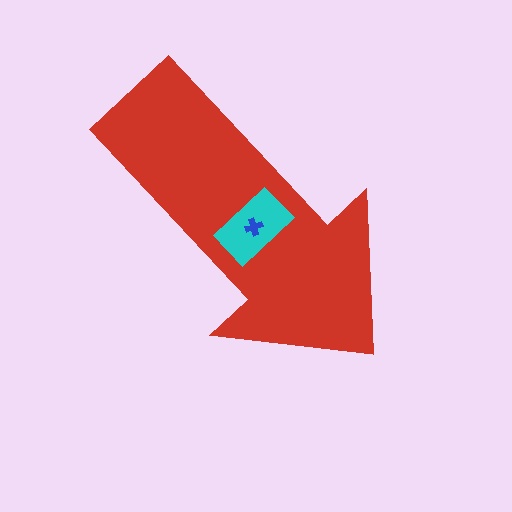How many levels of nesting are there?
3.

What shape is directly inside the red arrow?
The cyan rectangle.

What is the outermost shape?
The red arrow.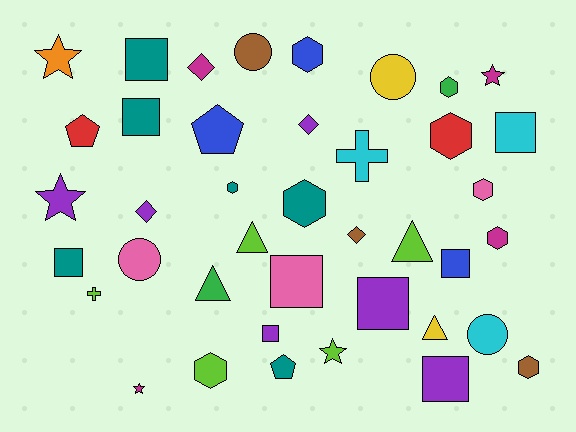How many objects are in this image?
There are 40 objects.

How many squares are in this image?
There are 9 squares.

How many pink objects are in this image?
There are 3 pink objects.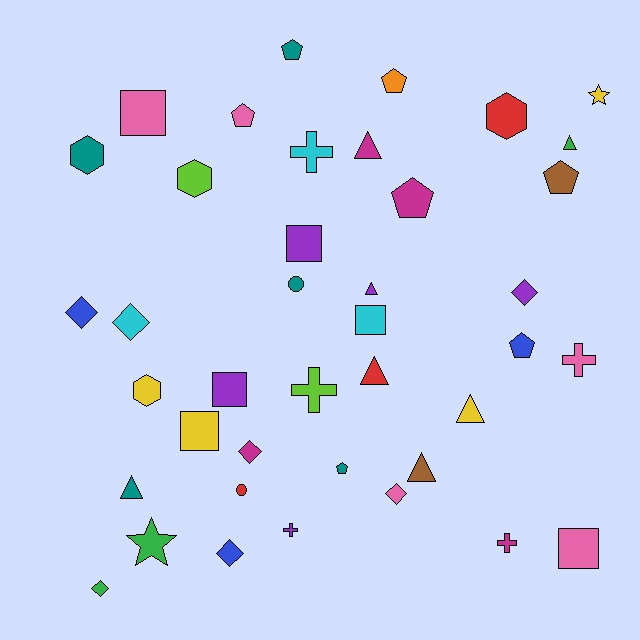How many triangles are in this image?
There are 7 triangles.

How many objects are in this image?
There are 40 objects.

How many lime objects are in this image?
There are 2 lime objects.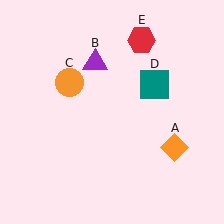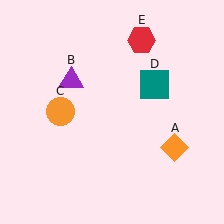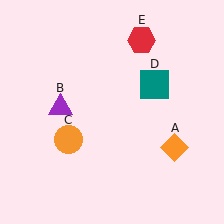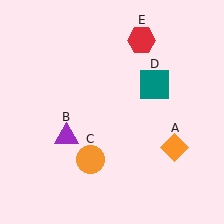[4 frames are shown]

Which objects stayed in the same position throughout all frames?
Orange diamond (object A) and teal square (object D) and red hexagon (object E) remained stationary.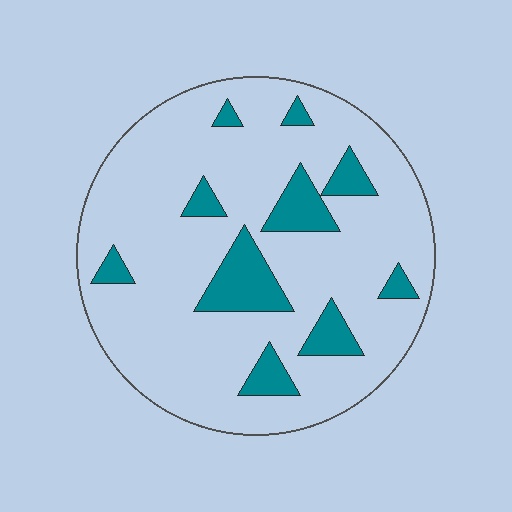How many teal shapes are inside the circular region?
10.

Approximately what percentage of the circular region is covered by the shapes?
Approximately 15%.